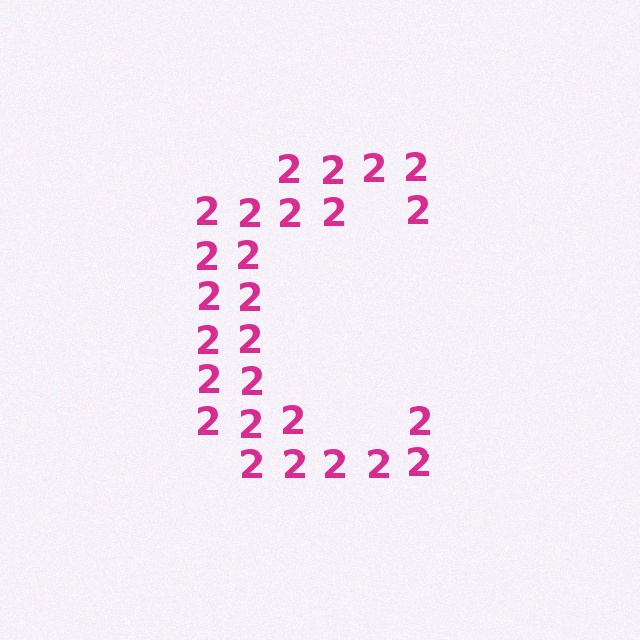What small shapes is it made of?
It is made of small digit 2's.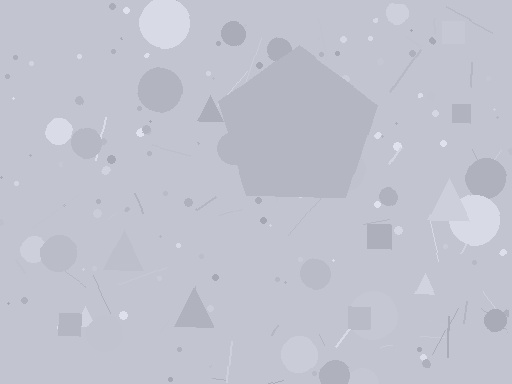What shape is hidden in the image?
A pentagon is hidden in the image.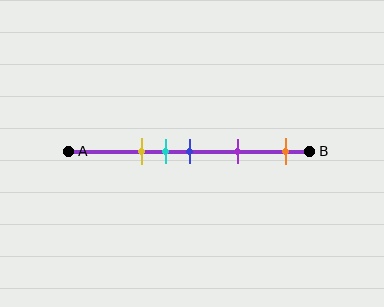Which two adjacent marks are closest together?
The cyan and blue marks are the closest adjacent pair.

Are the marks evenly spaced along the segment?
No, the marks are not evenly spaced.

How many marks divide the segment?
There are 5 marks dividing the segment.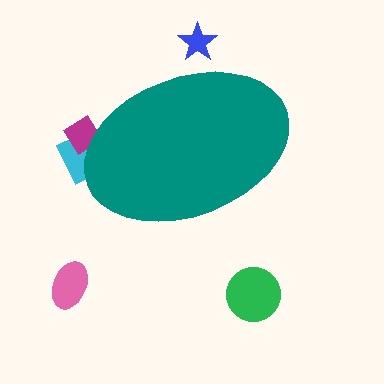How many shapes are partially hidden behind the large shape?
3 shapes are partially hidden.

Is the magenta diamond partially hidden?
Yes, the magenta diamond is partially hidden behind the teal ellipse.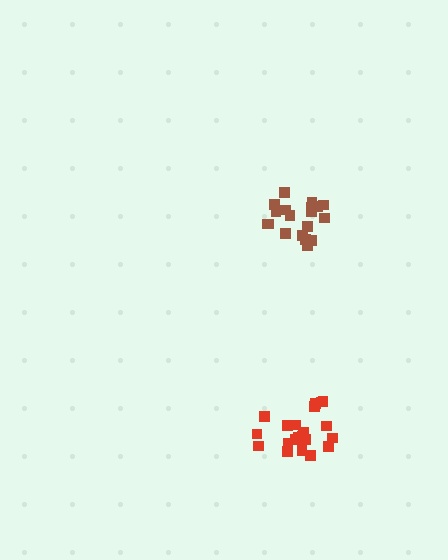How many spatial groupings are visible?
There are 2 spatial groupings.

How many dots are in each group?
Group 1: 19 dots, Group 2: 21 dots (40 total).